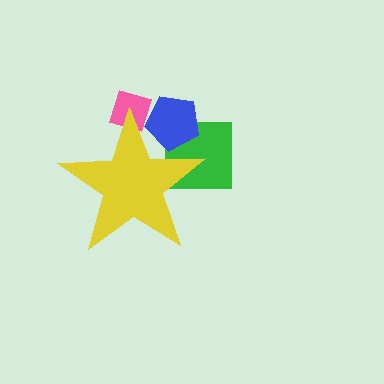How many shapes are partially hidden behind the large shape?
3 shapes are partially hidden.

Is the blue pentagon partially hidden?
Yes, the blue pentagon is partially hidden behind the yellow star.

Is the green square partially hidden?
Yes, the green square is partially hidden behind the yellow star.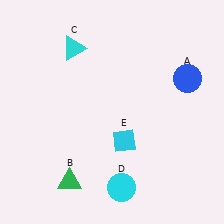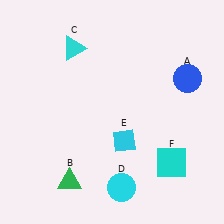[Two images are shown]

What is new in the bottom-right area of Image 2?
A cyan square (F) was added in the bottom-right area of Image 2.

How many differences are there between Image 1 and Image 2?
There is 1 difference between the two images.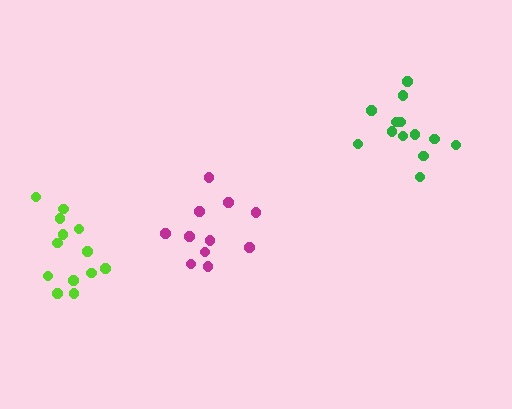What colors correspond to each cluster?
The clusters are colored: lime, green, magenta.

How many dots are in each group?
Group 1: 13 dots, Group 2: 13 dots, Group 3: 11 dots (37 total).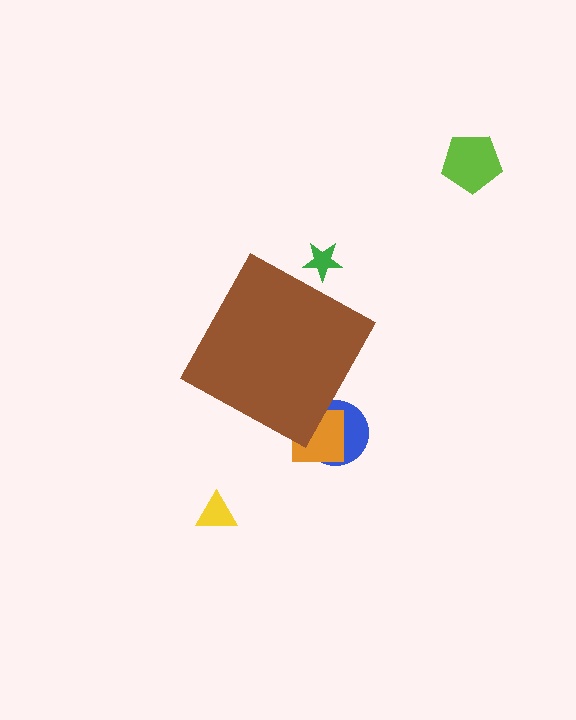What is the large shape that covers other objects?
A brown diamond.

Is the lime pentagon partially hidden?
No, the lime pentagon is fully visible.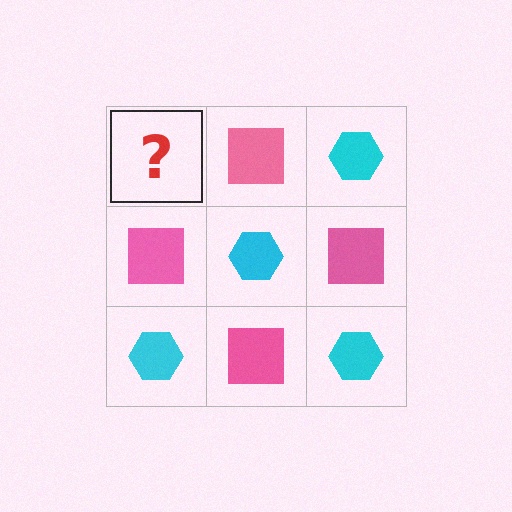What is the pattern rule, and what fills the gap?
The rule is that it alternates cyan hexagon and pink square in a checkerboard pattern. The gap should be filled with a cyan hexagon.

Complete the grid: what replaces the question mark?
The question mark should be replaced with a cyan hexagon.